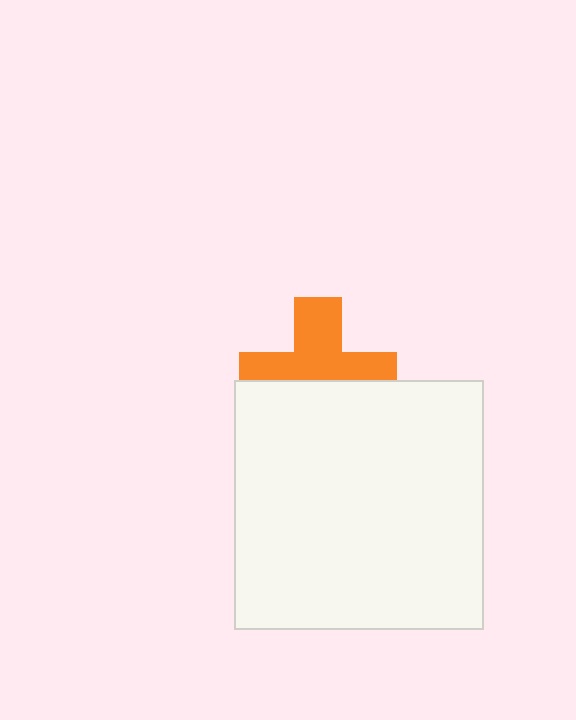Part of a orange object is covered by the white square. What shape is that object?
It is a cross.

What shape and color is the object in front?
The object in front is a white square.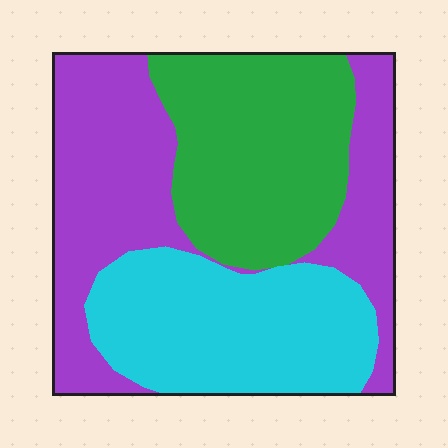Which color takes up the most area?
Purple, at roughly 40%.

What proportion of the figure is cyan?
Cyan covers about 30% of the figure.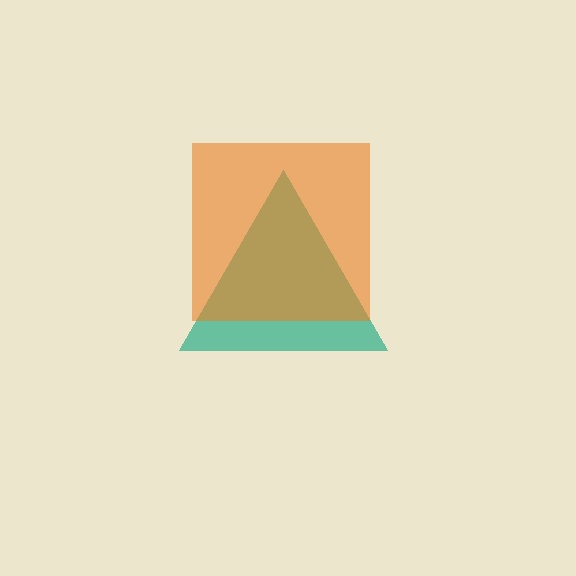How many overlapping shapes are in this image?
There are 2 overlapping shapes in the image.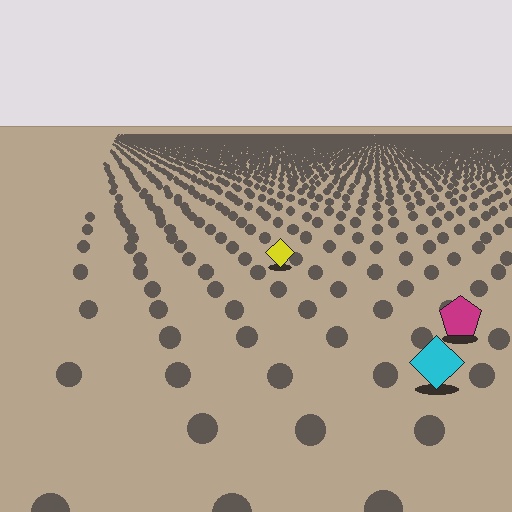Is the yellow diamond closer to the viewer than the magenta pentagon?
No. The magenta pentagon is closer — you can tell from the texture gradient: the ground texture is coarser near it.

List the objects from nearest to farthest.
From nearest to farthest: the cyan diamond, the magenta pentagon, the yellow diamond.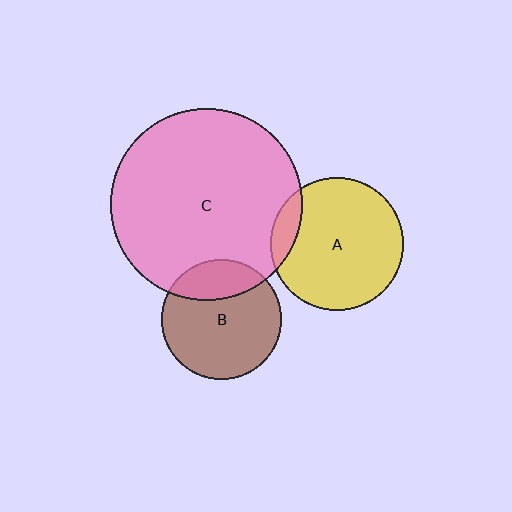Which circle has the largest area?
Circle C (pink).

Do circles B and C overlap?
Yes.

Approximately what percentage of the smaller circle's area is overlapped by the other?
Approximately 25%.